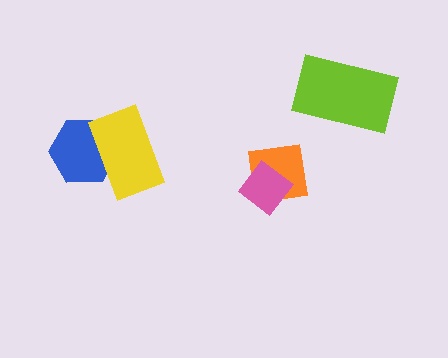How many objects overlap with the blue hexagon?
1 object overlaps with the blue hexagon.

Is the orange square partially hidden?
Yes, it is partially covered by another shape.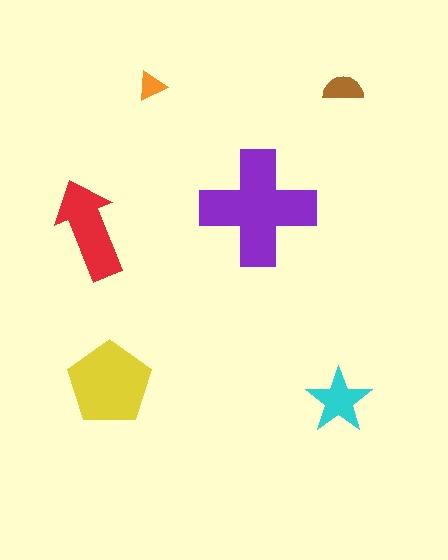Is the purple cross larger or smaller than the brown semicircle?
Larger.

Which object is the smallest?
The orange triangle.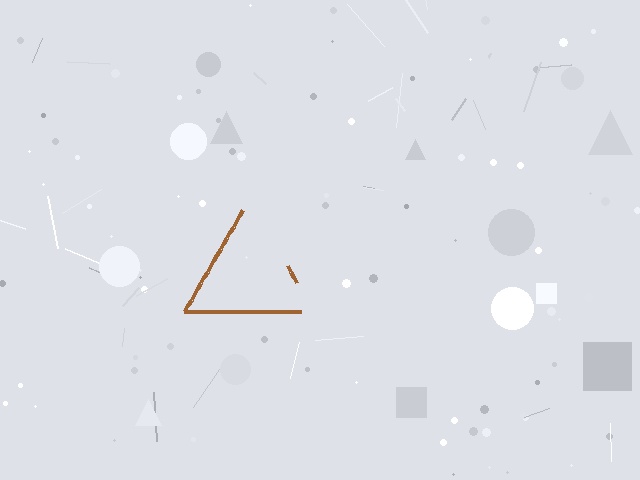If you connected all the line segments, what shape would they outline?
They would outline a triangle.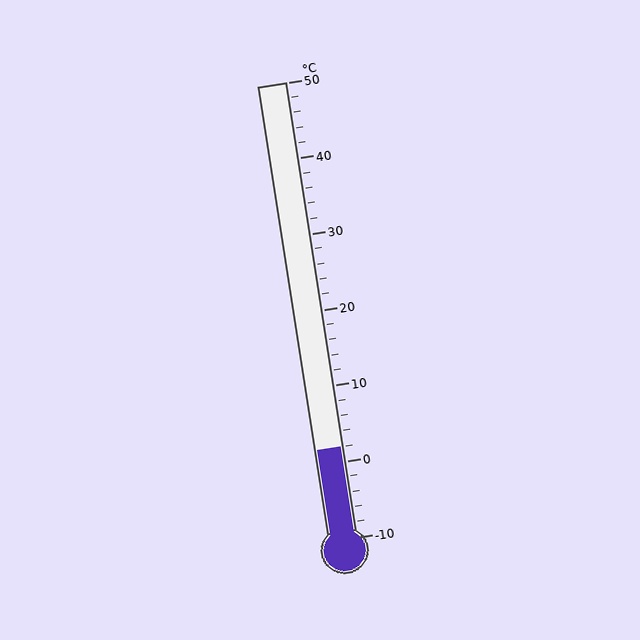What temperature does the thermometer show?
The thermometer shows approximately 2°C.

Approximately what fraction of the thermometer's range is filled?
The thermometer is filled to approximately 20% of its range.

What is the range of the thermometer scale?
The thermometer scale ranges from -10°C to 50°C.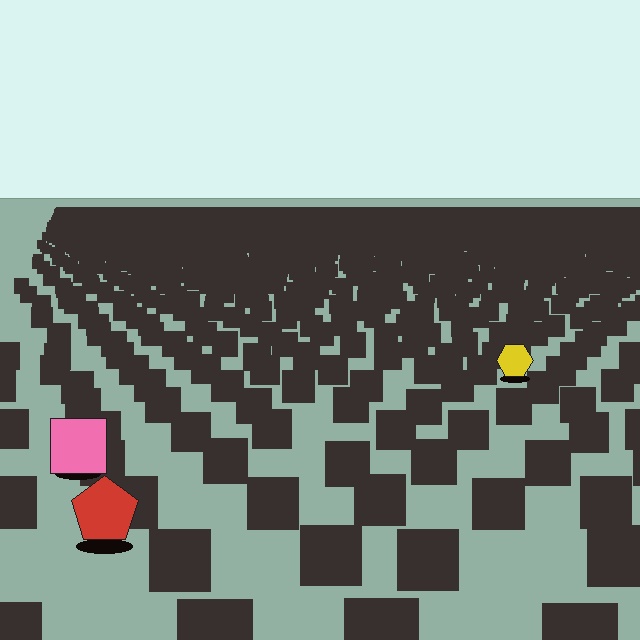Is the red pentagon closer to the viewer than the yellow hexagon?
Yes. The red pentagon is closer — you can tell from the texture gradient: the ground texture is coarser near it.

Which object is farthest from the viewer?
The yellow hexagon is farthest from the viewer. It appears smaller and the ground texture around it is denser.